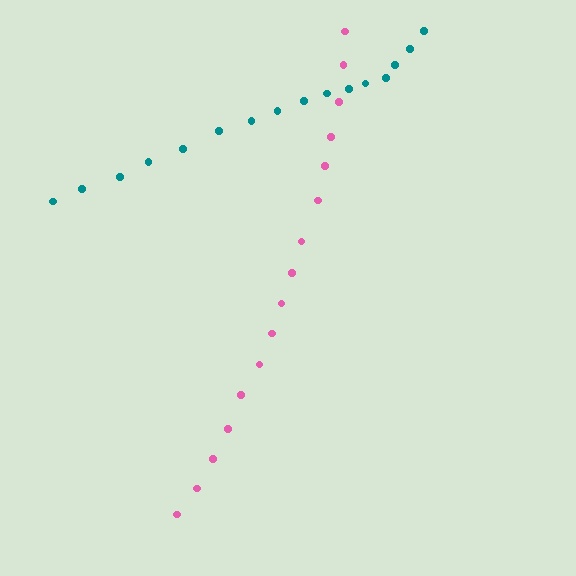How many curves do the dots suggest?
There are 2 distinct paths.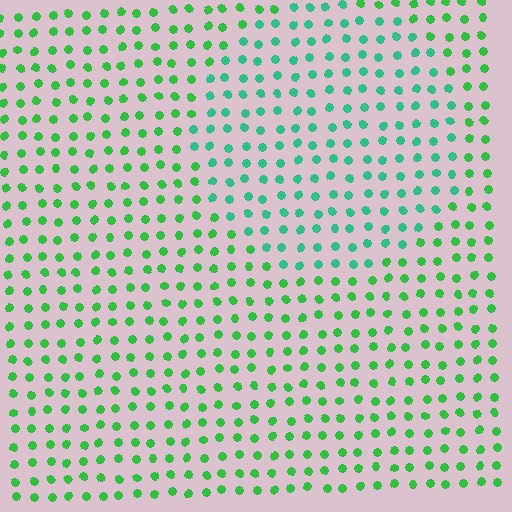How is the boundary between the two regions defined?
The boundary is defined purely by a slight shift in hue (about 29 degrees). Spacing, size, and orientation are identical on both sides.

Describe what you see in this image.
The image is filled with small green elements in a uniform arrangement. A circle-shaped region is visible where the elements are tinted to a slightly different hue, forming a subtle color boundary.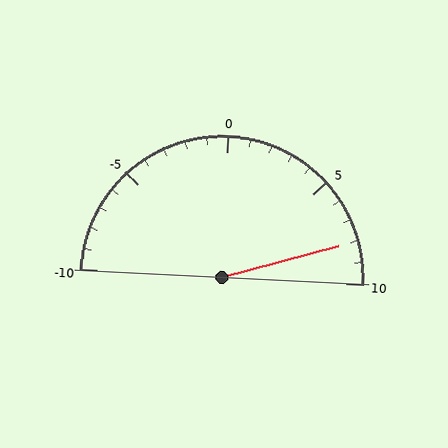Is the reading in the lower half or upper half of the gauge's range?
The reading is in the upper half of the range (-10 to 10).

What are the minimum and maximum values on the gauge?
The gauge ranges from -10 to 10.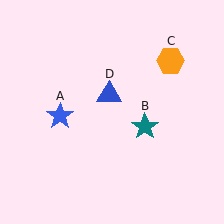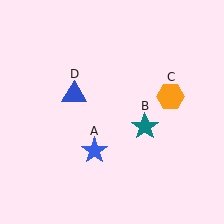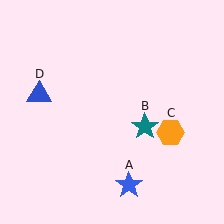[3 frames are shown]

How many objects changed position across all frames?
3 objects changed position: blue star (object A), orange hexagon (object C), blue triangle (object D).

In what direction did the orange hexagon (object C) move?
The orange hexagon (object C) moved down.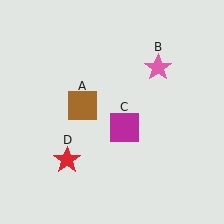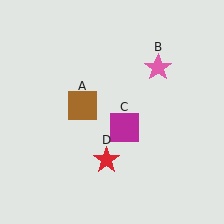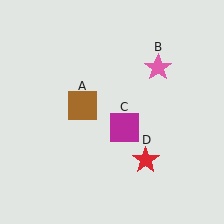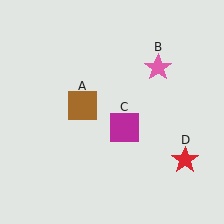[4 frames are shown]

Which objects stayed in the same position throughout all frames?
Brown square (object A) and pink star (object B) and magenta square (object C) remained stationary.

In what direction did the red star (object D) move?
The red star (object D) moved right.